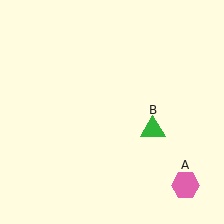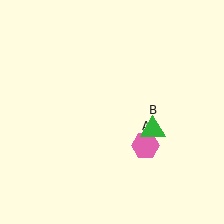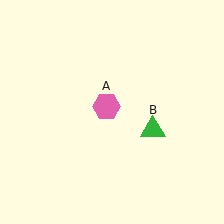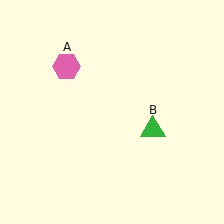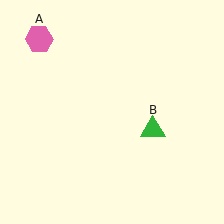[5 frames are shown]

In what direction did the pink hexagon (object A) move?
The pink hexagon (object A) moved up and to the left.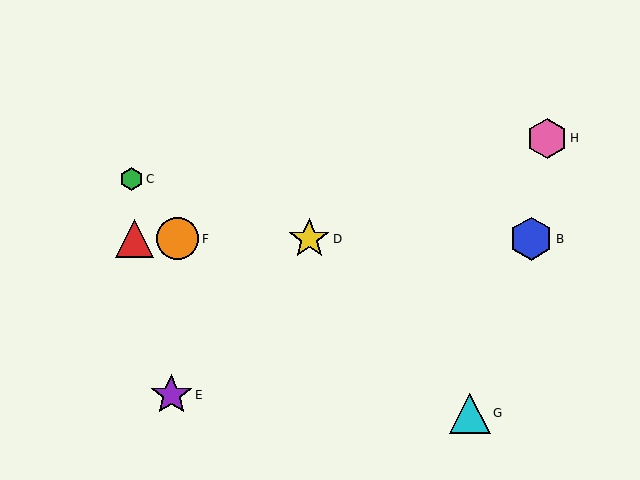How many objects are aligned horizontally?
4 objects (A, B, D, F) are aligned horizontally.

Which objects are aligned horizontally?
Objects A, B, D, F are aligned horizontally.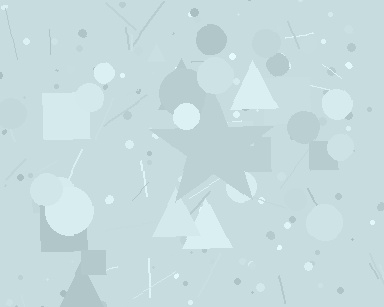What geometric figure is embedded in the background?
A star is embedded in the background.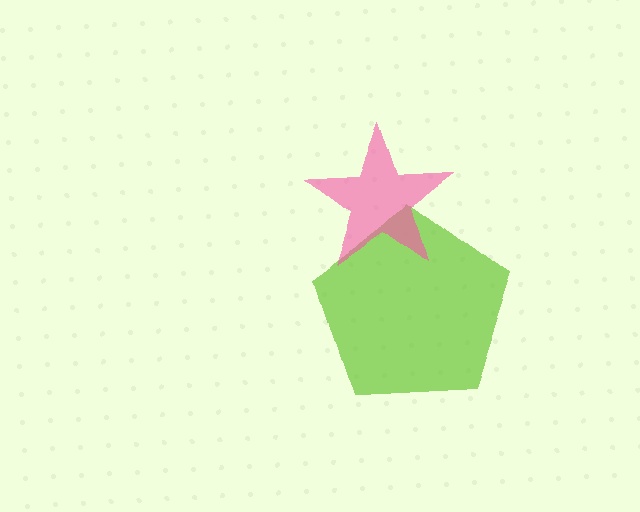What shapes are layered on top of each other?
The layered shapes are: a lime pentagon, a pink star.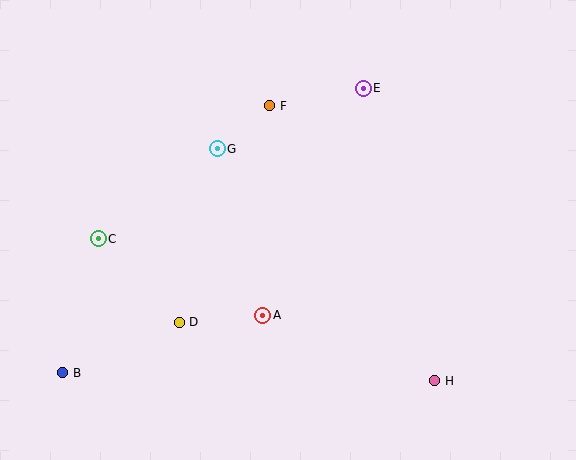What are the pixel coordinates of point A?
Point A is at (263, 315).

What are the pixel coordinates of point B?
Point B is at (63, 373).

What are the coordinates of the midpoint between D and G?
The midpoint between D and G is at (198, 236).